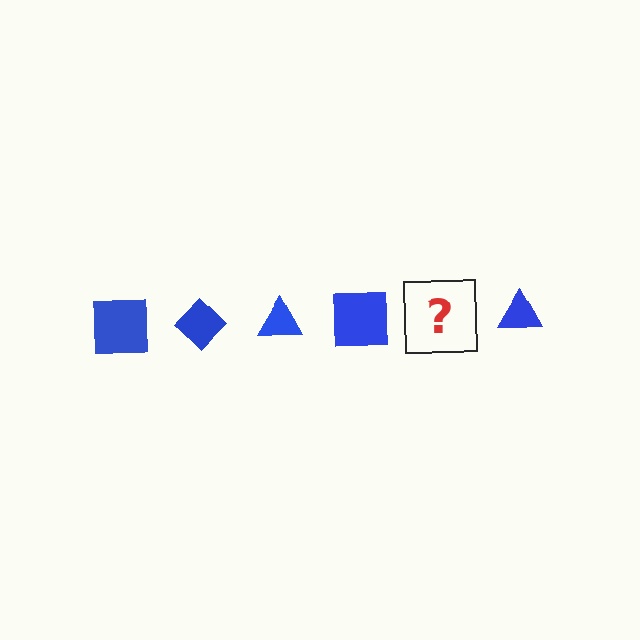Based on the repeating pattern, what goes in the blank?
The blank should be a blue diamond.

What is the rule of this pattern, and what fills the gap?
The rule is that the pattern cycles through square, diamond, triangle shapes in blue. The gap should be filled with a blue diamond.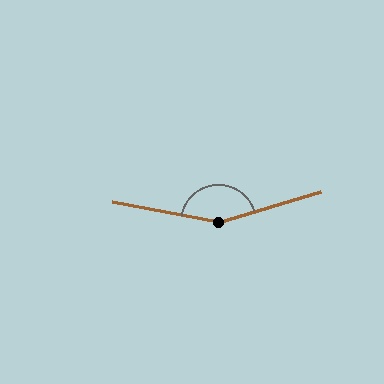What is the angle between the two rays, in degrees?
Approximately 153 degrees.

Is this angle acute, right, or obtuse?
It is obtuse.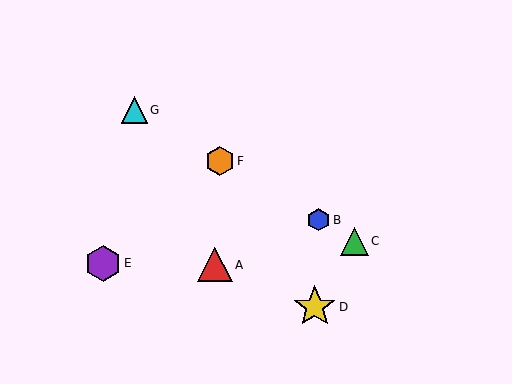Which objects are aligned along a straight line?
Objects B, C, F, G are aligned along a straight line.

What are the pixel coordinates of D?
Object D is at (315, 307).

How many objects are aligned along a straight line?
4 objects (B, C, F, G) are aligned along a straight line.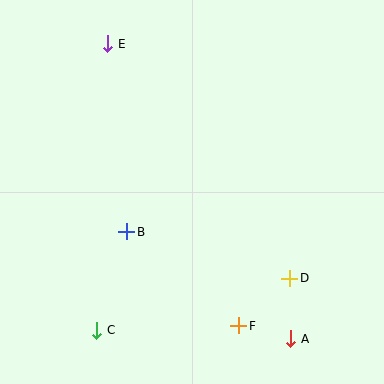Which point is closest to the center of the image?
Point B at (126, 232) is closest to the center.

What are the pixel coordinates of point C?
Point C is at (97, 330).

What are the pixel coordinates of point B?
Point B is at (126, 232).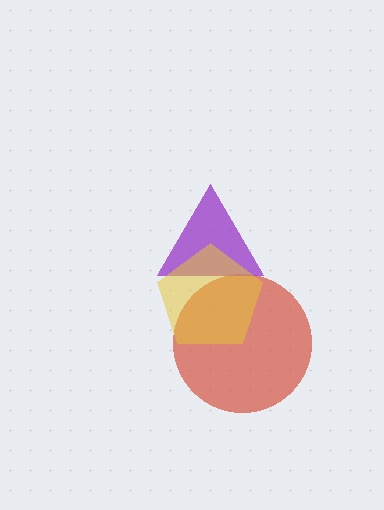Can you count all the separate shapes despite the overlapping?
Yes, there are 3 separate shapes.